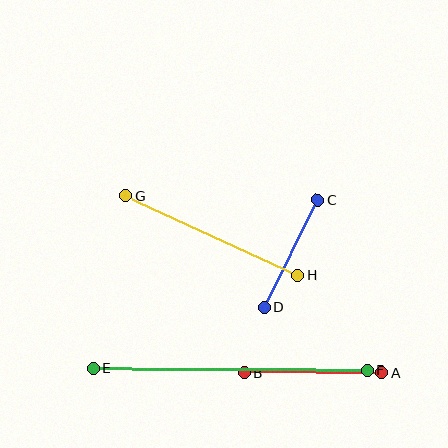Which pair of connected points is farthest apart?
Points E and F are farthest apart.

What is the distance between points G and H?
The distance is approximately 189 pixels.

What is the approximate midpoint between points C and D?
The midpoint is at approximately (291, 254) pixels.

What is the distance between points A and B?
The distance is approximately 137 pixels.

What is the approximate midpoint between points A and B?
The midpoint is at approximately (313, 373) pixels.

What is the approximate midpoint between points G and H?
The midpoint is at approximately (212, 236) pixels.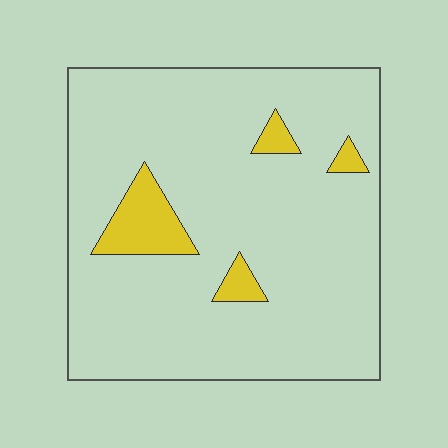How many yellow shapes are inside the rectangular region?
4.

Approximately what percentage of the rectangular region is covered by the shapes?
Approximately 10%.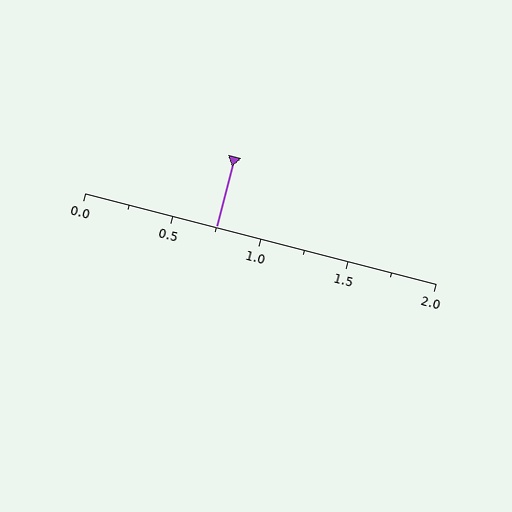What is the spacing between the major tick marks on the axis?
The major ticks are spaced 0.5 apart.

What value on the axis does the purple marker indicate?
The marker indicates approximately 0.75.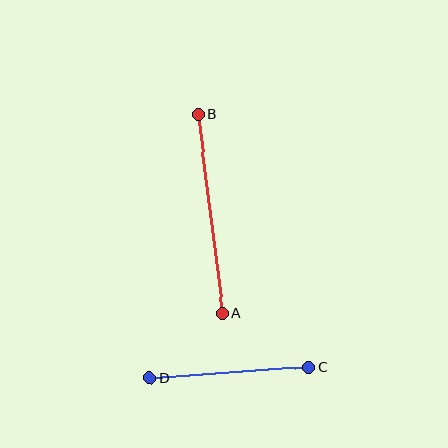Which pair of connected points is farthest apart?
Points A and B are farthest apart.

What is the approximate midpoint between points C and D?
The midpoint is at approximately (229, 372) pixels.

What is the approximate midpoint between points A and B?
The midpoint is at approximately (210, 213) pixels.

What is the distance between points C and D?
The distance is approximately 160 pixels.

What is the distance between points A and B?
The distance is approximately 201 pixels.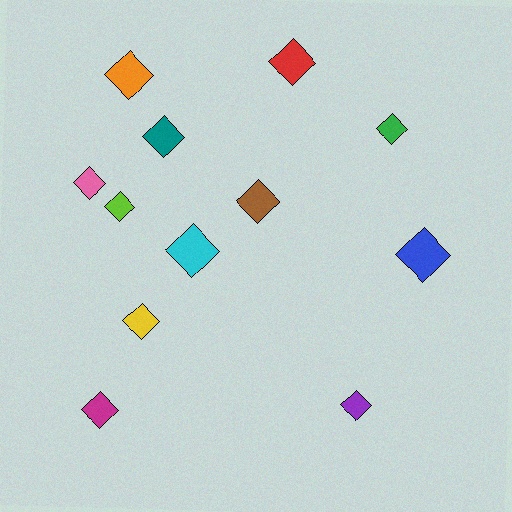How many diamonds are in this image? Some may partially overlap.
There are 12 diamonds.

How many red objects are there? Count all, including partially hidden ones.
There is 1 red object.